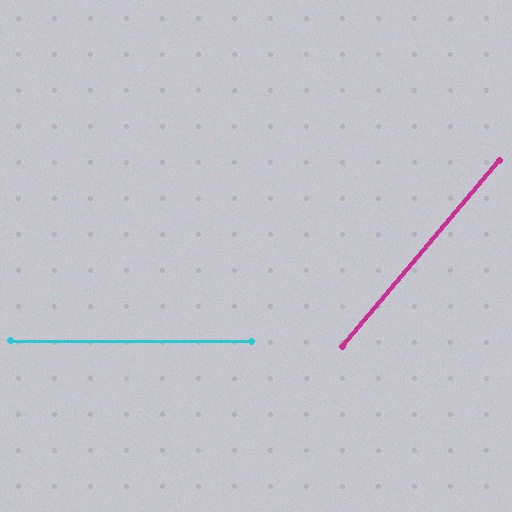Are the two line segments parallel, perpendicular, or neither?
Neither parallel nor perpendicular — they differ by about 50°.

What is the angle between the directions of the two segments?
Approximately 50 degrees.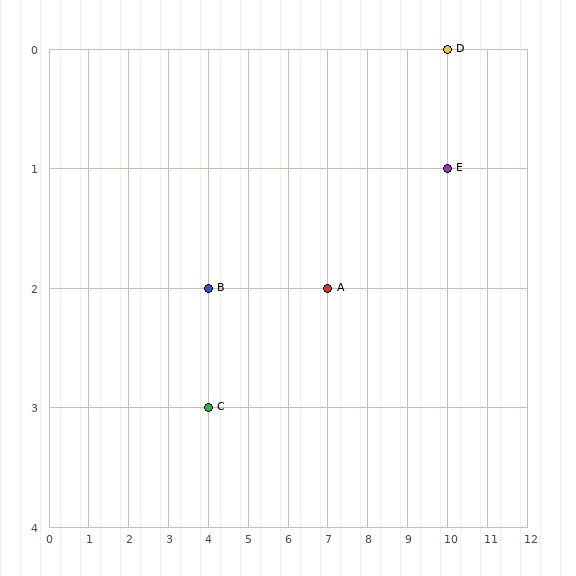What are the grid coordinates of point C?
Point C is at grid coordinates (4, 3).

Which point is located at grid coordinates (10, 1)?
Point E is at (10, 1).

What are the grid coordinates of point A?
Point A is at grid coordinates (7, 2).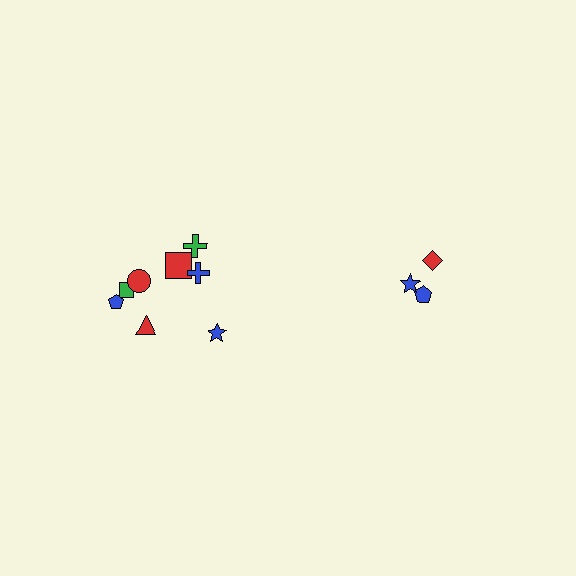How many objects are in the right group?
There are 3 objects.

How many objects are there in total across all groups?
There are 11 objects.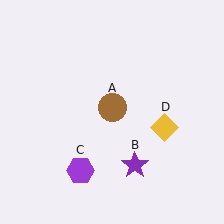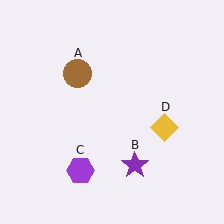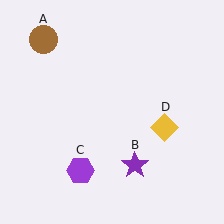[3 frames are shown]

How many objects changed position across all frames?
1 object changed position: brown circle (object A).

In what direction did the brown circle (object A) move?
The brown circle (object A) moved up and to the left.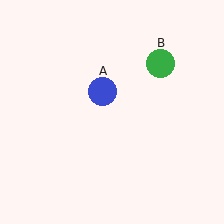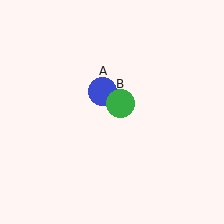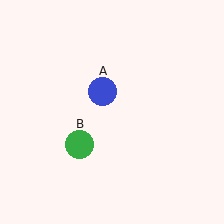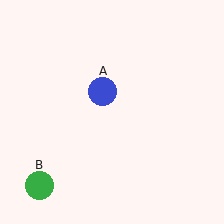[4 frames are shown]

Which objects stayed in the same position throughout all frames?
Blue circle (object A) remained stationary.